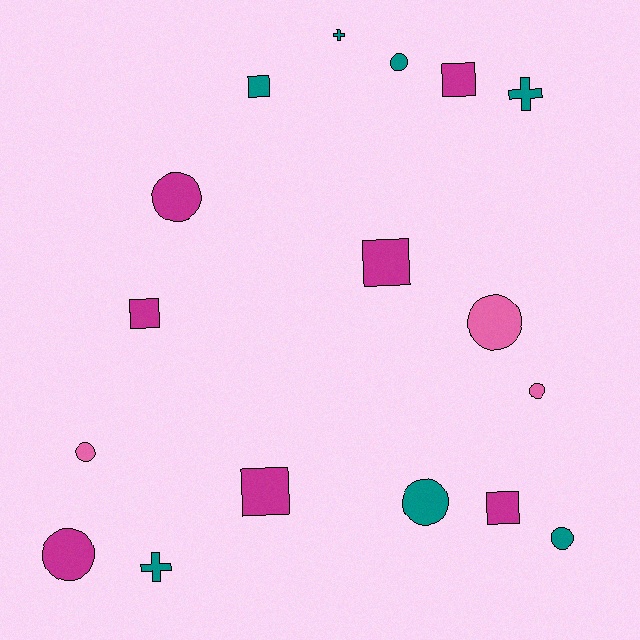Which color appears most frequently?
Teal, with 7 objects.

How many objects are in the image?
There are 17 objects.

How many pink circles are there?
There are 3 pink circles.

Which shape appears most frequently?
Circle, with 8 objects.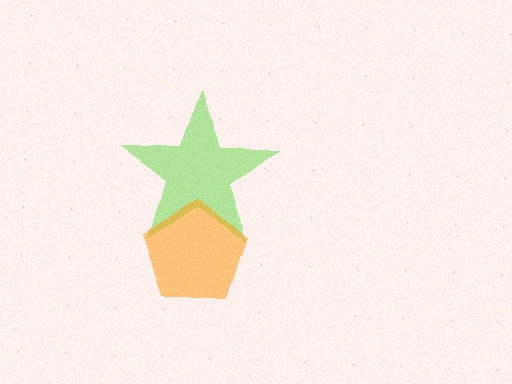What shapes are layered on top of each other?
The layered shapes are: a lime star, an orange pentagon.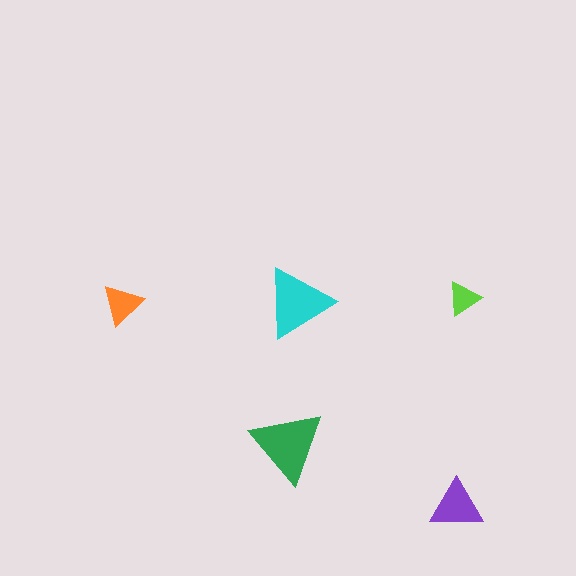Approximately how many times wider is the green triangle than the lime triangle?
About 2 times wider.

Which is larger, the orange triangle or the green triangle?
The green one.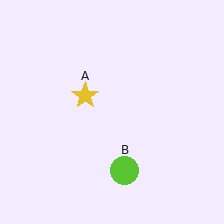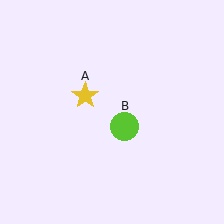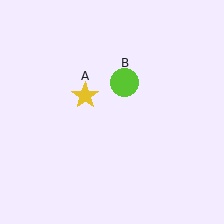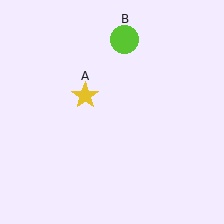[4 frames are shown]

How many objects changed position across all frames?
1 object changed position: lime circle (object B).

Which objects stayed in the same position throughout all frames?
Yellow star (object A) remained stationary.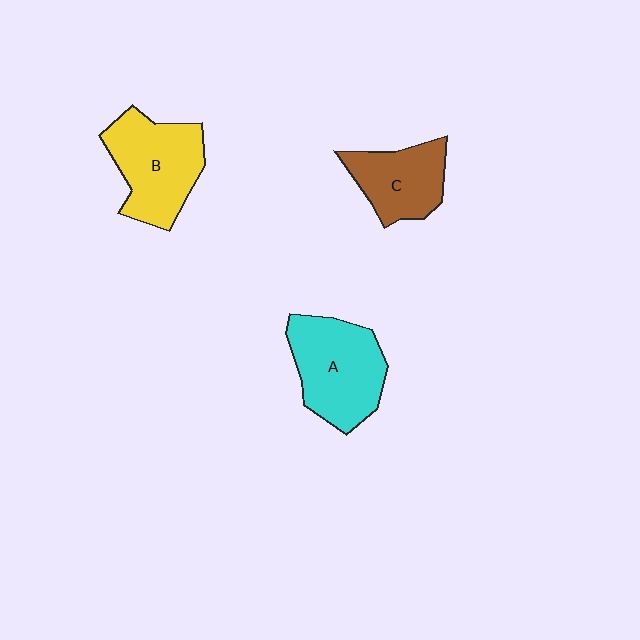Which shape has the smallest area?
Shape C (brown).